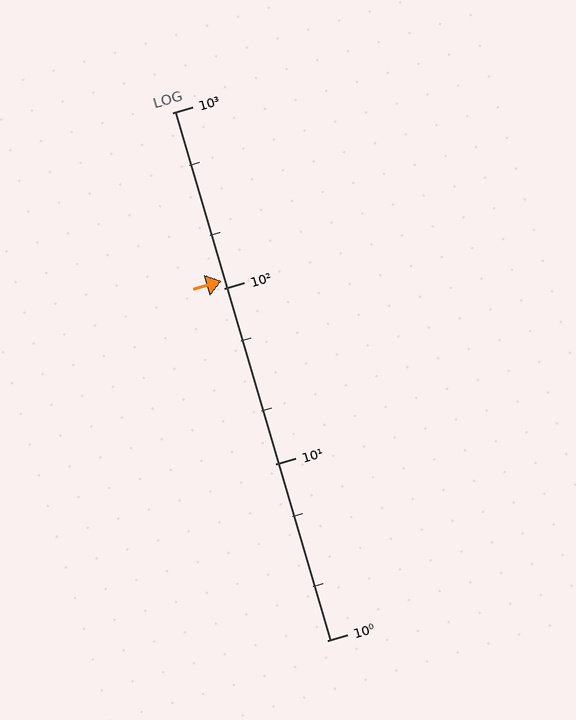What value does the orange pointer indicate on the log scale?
The pointer indicates approximately 110.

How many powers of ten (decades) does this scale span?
The scale spans 3 decades, from 1 to 1000.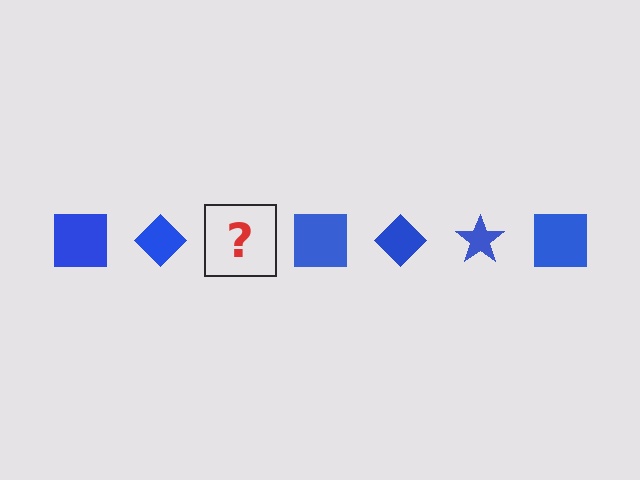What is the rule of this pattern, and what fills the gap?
The rule is that the pattern cycles through square, diamond, star shapes in blue. The gap should be filled with a blue star.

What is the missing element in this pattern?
The missing element is a blue star.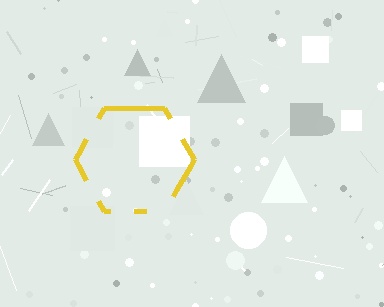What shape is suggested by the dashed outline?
The dashed outline suggests a hexagon.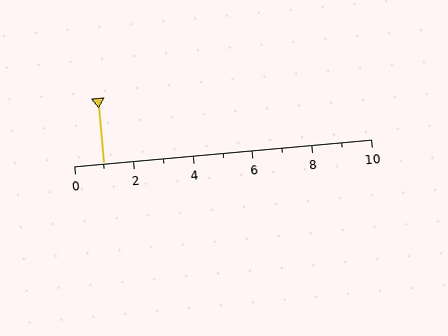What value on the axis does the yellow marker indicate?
The marker indicates approximately 1.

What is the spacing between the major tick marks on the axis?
The major ticks are spaced 2 apart.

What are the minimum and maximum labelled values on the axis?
The axis runs from 0 to 10.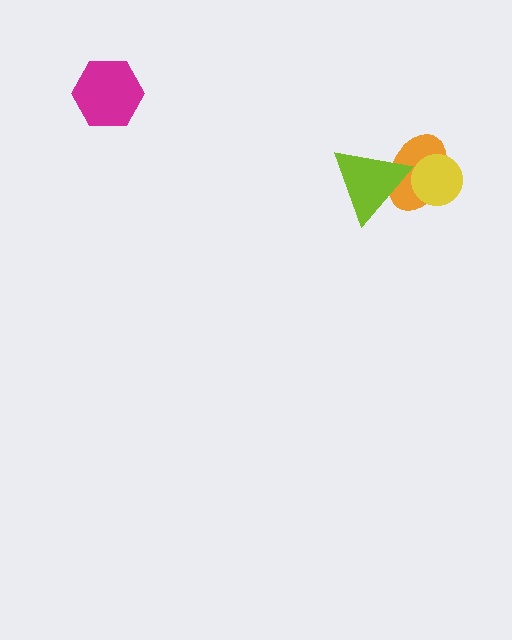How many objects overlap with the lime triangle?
1 object overlaps with the lime triangle.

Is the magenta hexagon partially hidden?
No, no other shape covers it.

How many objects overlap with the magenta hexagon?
0 objects overlap with the magenta hexagon.